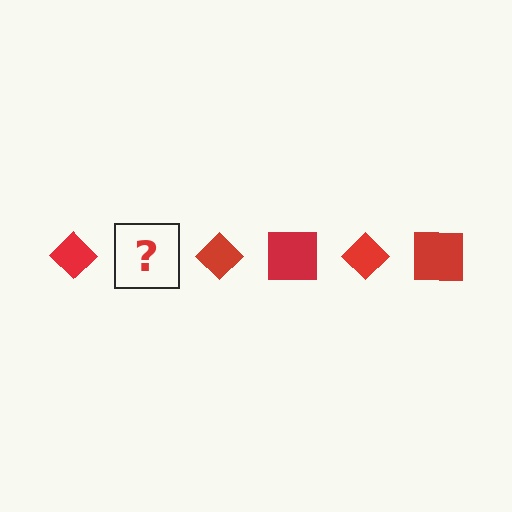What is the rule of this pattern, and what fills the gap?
The rule is that the pattern cycles through diamond, square shapes in red. The gap should be filled with a red square.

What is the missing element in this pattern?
The missing element is a red square.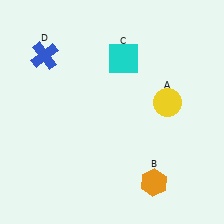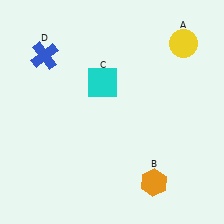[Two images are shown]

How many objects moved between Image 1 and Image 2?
2 objects moved between the two images.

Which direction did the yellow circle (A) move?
The yellow circle (A) moved up.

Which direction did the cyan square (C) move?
The cyan square (C) moved down.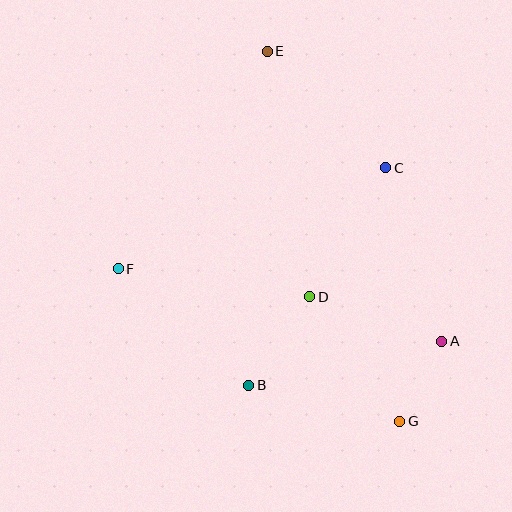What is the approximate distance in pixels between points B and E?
The distance between B and E is approximately 335 pixels.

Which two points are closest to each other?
Points A and G are closest to each other.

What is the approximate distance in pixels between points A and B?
The distance between A and B is approximately 198 pixels.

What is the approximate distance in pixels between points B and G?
The distance between B and G is approximately 155 pixels.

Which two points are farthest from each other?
Points E and G are farthest from each other.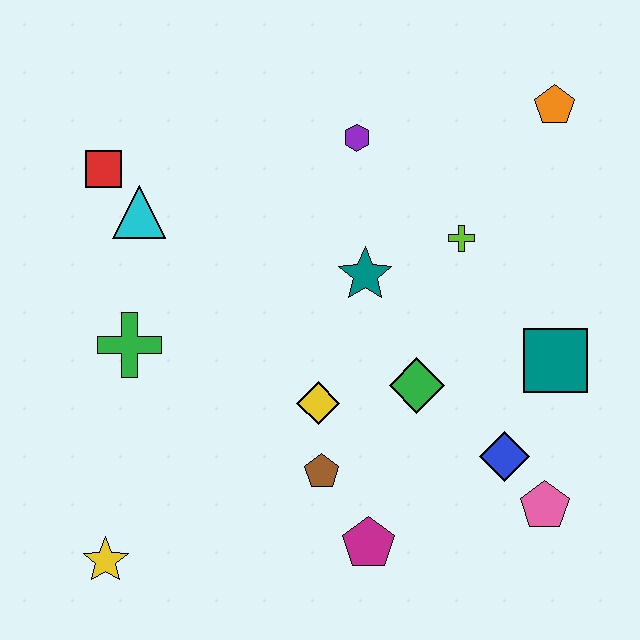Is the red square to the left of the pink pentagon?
Yes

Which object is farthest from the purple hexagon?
The yellow star is farthest from the purple hexagon.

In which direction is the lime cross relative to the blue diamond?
The lime cross is above the blue diamond.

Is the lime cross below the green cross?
No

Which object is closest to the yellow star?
The green cross is closest to the yellow star.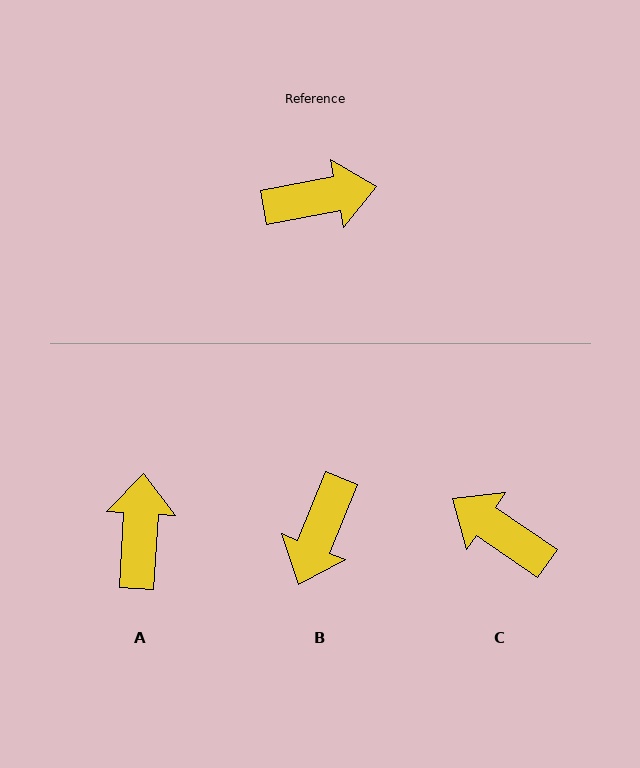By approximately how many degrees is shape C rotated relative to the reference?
Approximately 135 degrees counter-clockwise.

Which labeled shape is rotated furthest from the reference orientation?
C, about 135 degrees away.